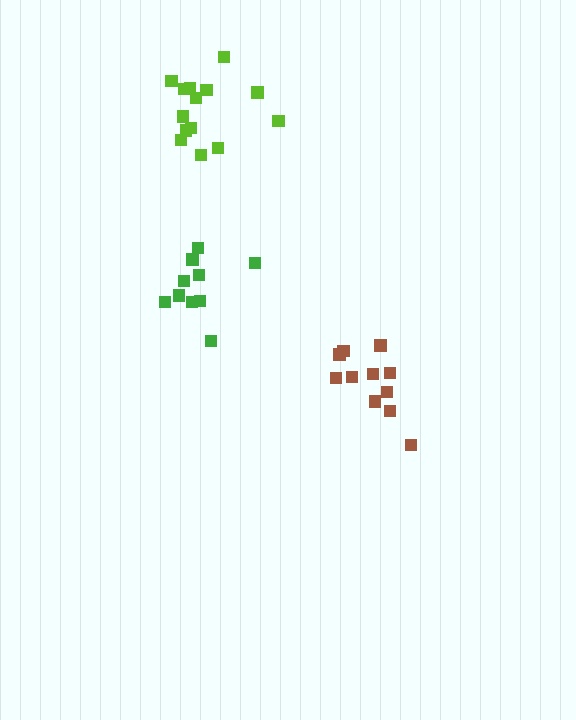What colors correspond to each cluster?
The clusters are colored: brown, green, lime.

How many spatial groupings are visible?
There are 3 spatial groupings.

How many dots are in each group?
Group 1: 11 dots, Group 2: 10 dots, Group 3: 14 dots (35 total).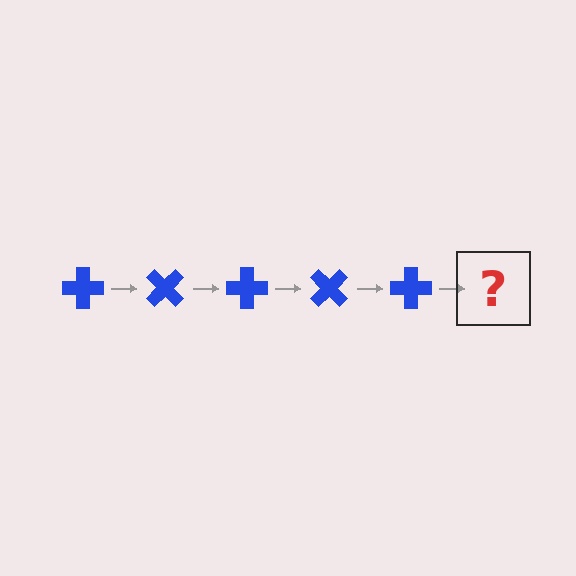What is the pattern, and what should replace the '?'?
The pattern is that the cross rotates 45 degrees each step. The '?' should be a blue cross rotated 225 degrees.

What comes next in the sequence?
The next element should be a blue cross rotated 225 degrees.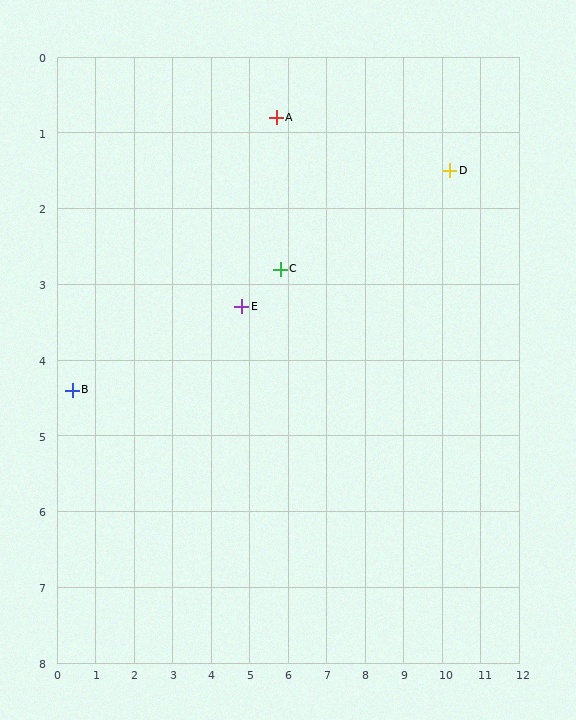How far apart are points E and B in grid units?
Points E and B are about 4.5 grid units apart.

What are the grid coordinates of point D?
Point D is at approximately (10.2, 1.5).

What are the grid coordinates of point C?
Point C is at approximately (5.8, 2.8).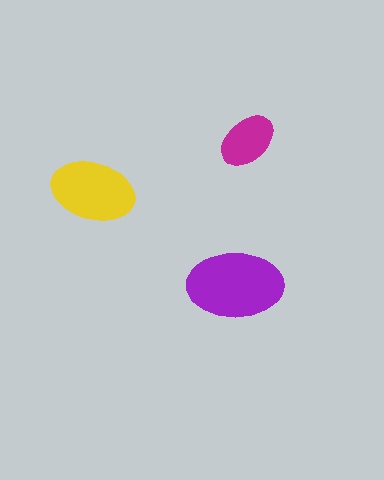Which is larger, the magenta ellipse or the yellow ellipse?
The yellow one.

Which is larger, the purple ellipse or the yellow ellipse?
The purple one.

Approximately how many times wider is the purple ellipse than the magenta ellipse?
About 1.5 times wider.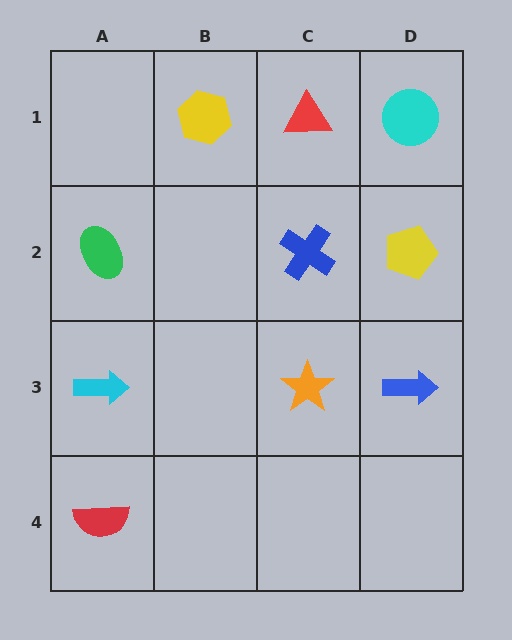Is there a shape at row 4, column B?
No, that cell is empty.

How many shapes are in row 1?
3 shapes.